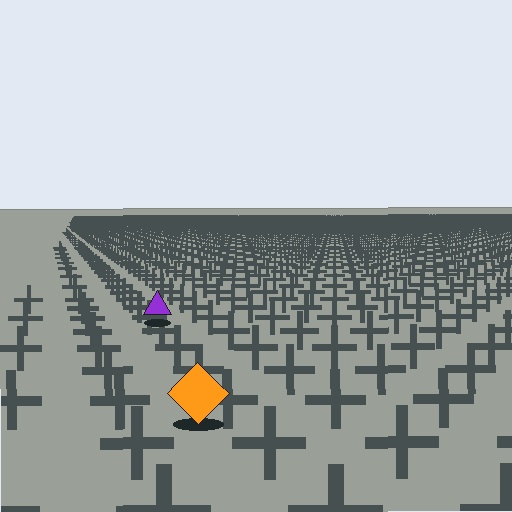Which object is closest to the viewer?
The orange diamond is closest. The texture marks near it are larger and more spread out.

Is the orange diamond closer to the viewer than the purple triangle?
Yes. The orange diamond is closer — you can tell from the texture gradient: the ground texture is coarser near it.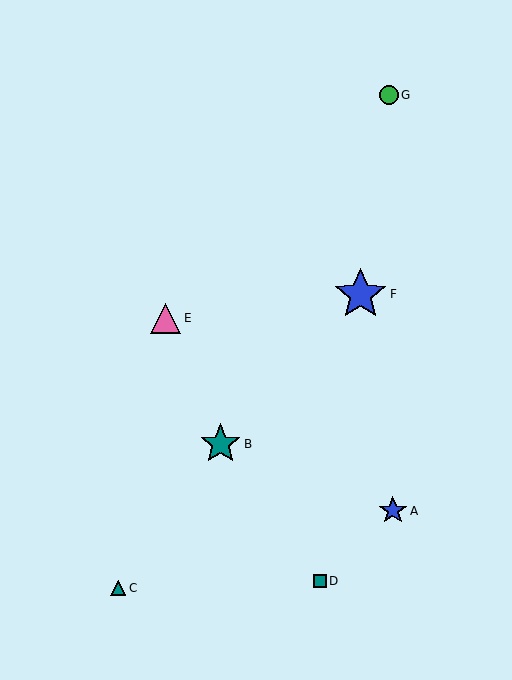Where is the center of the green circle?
The center of the green circle is at (389, 95).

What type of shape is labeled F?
Shape F is a blue star.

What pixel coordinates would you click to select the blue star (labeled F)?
Click at (361, 294) to select the blue star F.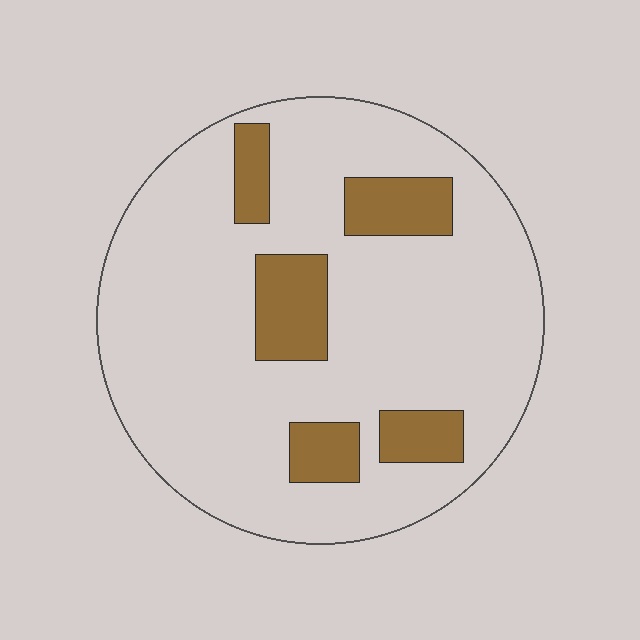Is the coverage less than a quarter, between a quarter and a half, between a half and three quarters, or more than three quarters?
Less than a quarter.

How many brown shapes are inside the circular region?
5.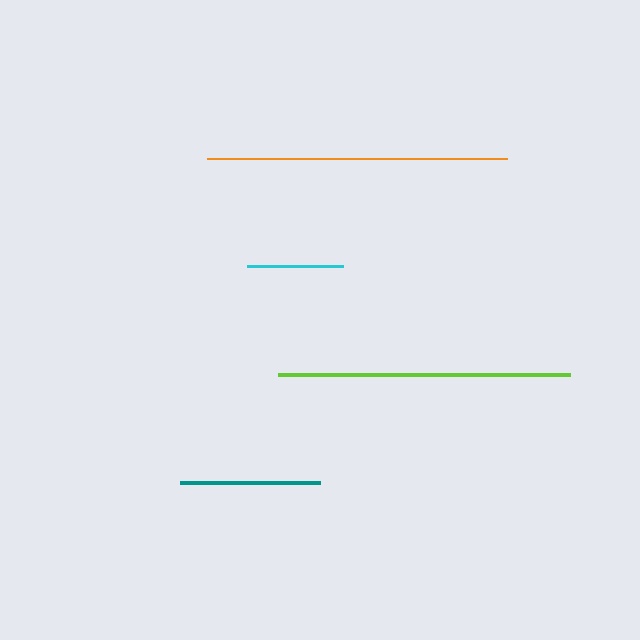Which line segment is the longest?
The orange line is the longest at approximately 299 pixels.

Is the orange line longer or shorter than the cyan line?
The orange line is longer than the cyan line.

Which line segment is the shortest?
The cyan line is the shortest at approximately 96 pixels.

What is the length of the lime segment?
The lime segment is approximately 292 pixels long.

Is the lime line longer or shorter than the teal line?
The lime line is longer than the teal line.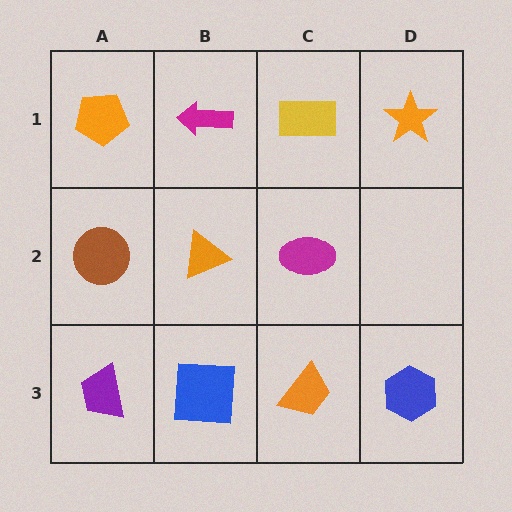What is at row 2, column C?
A magenta ellipse.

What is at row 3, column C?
An orange trapezoid.